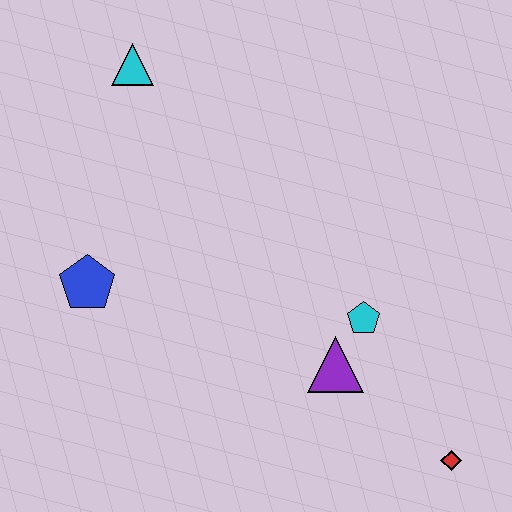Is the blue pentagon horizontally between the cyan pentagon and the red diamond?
No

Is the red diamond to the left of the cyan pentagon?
No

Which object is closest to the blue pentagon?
The cyan triangle is closest to the blue pentagon.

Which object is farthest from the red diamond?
The cyan triangle is farthest from the red diamond.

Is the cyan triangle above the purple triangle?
Yes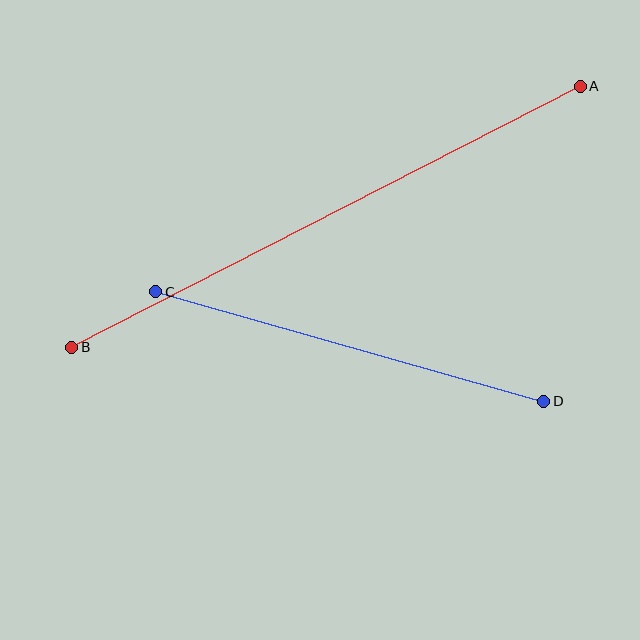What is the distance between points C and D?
The distance is approximately 403 pixels.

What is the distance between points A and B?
The distance is approximately 571 pixels.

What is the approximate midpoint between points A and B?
The midpoint is at approximately (326, 217) pixels.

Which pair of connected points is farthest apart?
Points A and B are farthest apart.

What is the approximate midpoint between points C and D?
The midpoint is at approximately (350, 346) pixels.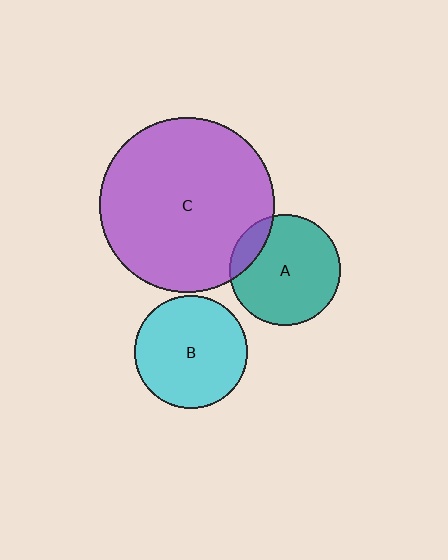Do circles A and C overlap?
Yes.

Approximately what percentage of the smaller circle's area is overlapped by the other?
Approximately 15%.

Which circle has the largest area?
Circle C (purple).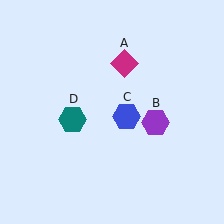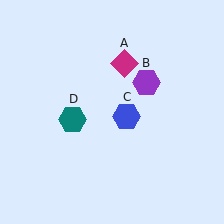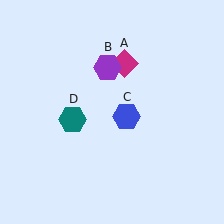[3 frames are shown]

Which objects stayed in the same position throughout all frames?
Magenta diamond (object A) and blue hexagon (object C) and teal hexagon (object D) remained stationary.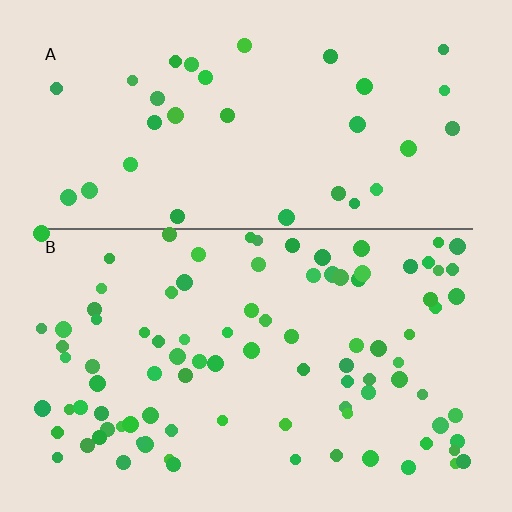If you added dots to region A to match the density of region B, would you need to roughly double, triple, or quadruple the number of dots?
Approximately triple.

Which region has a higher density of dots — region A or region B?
B (the bottom).